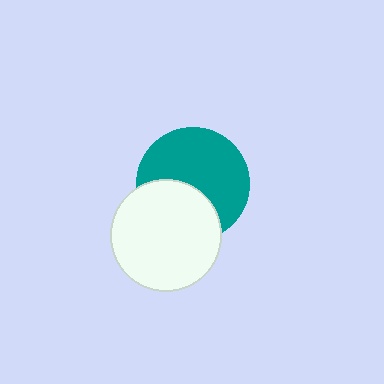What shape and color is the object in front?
The object in front is a white circle.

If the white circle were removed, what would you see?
You would see the complete teal circle.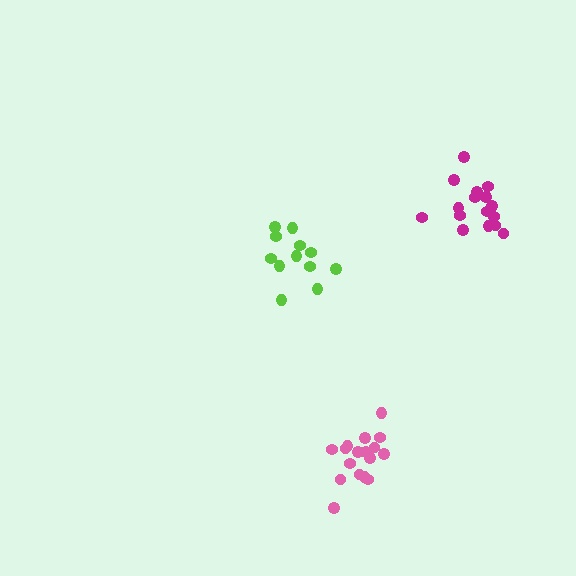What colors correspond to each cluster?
The clusters are colored: lime, pink, magenta.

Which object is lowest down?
The pink cluster is bottommost.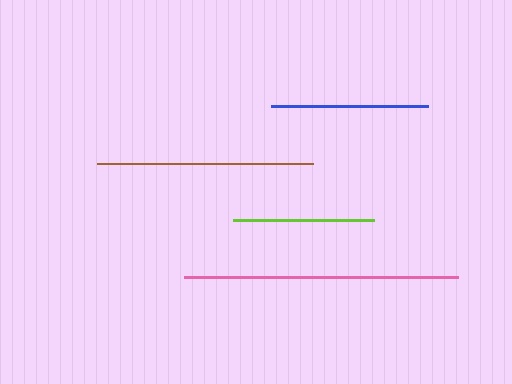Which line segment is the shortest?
The lime line is the shortest at approximately 142 pixels.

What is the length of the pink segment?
The pink segment is approximately 274 pixels long.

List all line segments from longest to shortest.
From longest to shortest: pink, brown, blue, lime.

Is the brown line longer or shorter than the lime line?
The brown line is longer than the lime line.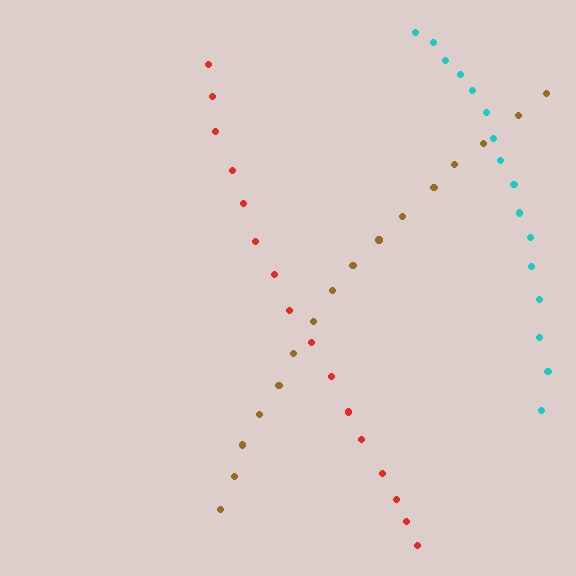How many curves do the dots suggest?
There are 3 distinct paths.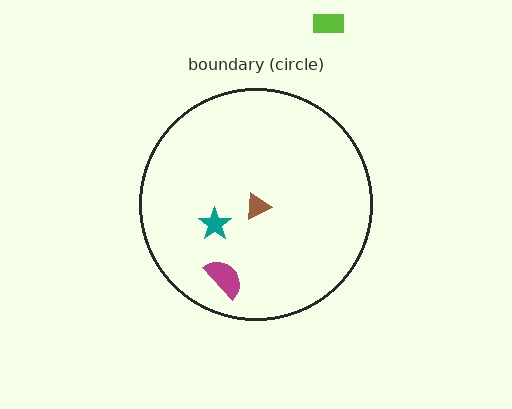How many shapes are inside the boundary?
3 inside, 1 outside.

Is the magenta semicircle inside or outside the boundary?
Inside.